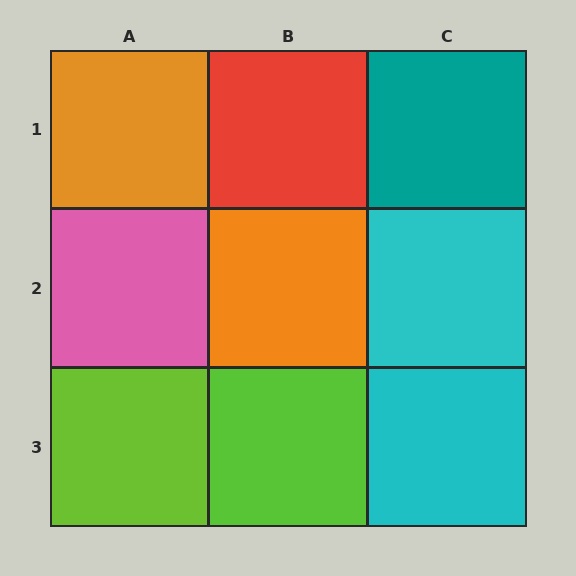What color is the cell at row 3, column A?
Lime.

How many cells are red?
1 cell is red.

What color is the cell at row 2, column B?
Orange.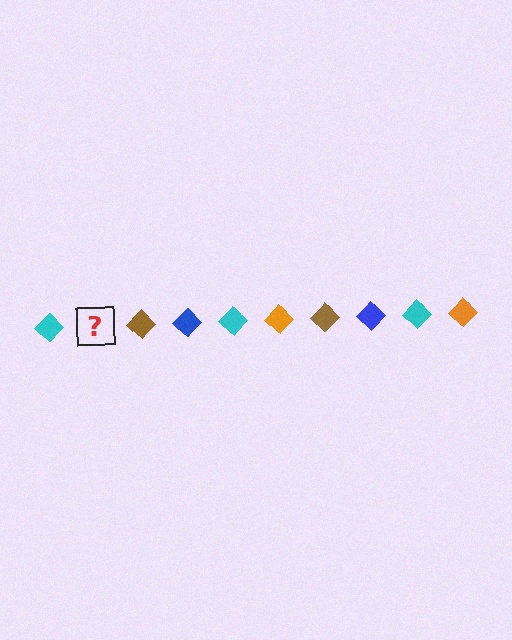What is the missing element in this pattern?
The missing element is an orange diamond.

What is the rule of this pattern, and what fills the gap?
The rule is that the pattern cycles through cyan, orange, brown, blue diamonds. The gap should be filled with an orange diamond.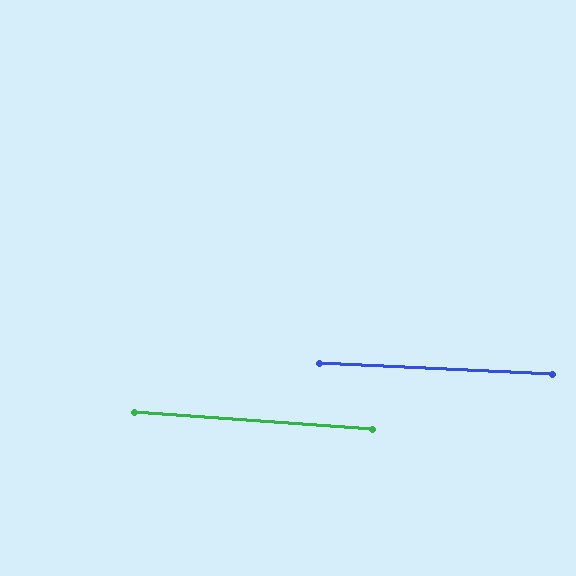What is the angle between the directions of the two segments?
Approximately 1 degree.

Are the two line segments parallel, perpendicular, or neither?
Parallel — their directions differ by only 1.3°.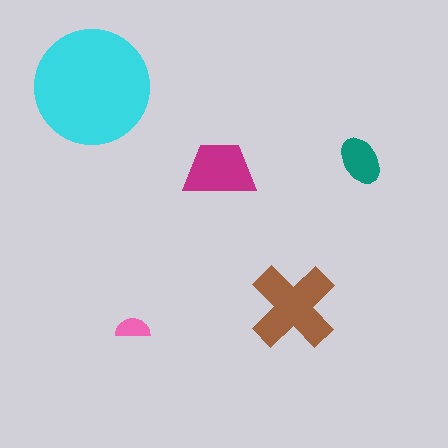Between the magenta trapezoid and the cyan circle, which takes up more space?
The cyan circle.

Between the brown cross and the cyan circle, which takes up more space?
The cyan circle.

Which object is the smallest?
The pink semicircle.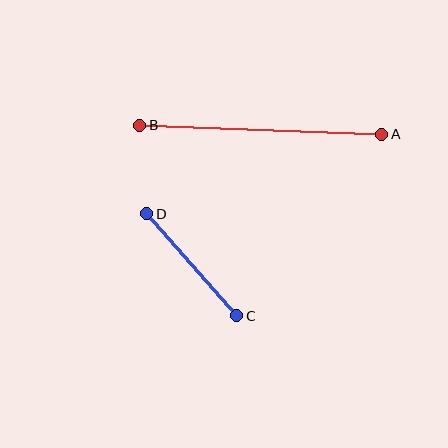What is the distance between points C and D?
The distance is approximately 136 pixels.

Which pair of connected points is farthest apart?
Points A and B are farthest apart.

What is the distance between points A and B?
The distance is approximately 242 pixels.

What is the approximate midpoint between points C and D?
The midpoint is at approximately (192, 265) pixels.